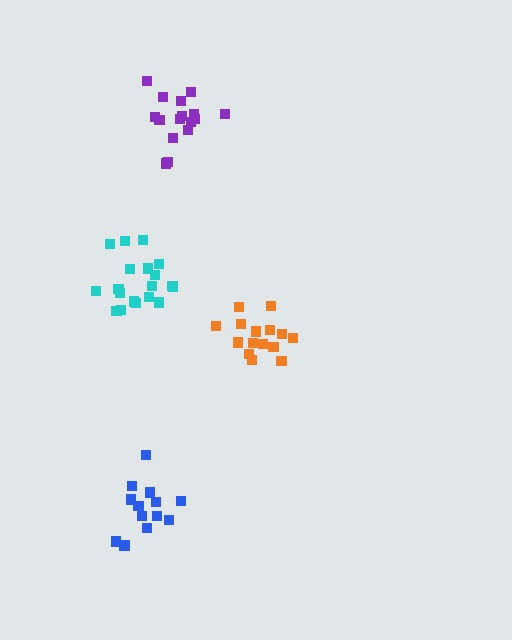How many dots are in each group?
Group 1: 19 dots, Group 2: 16 dots, Group 3: 15 dots, Group 4: 13 dots (63 total).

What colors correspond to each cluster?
The clusters are colored: cyan, purple, orange, blue.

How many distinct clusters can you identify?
There are 4 distinct clusters.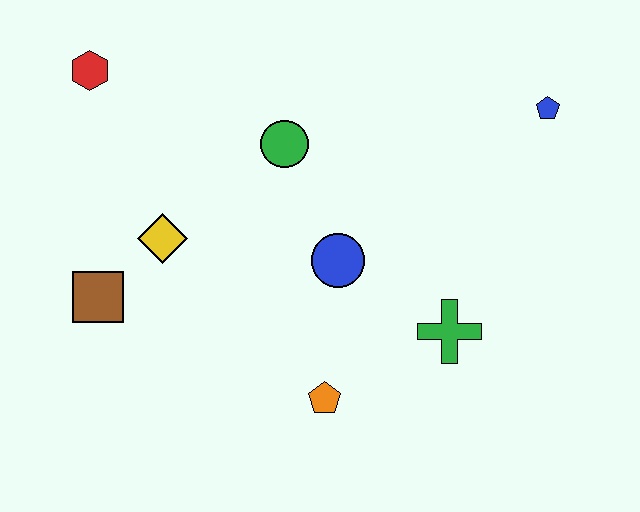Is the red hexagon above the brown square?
Yes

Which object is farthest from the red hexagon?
The blue pentagon is farthest from the red hexagon.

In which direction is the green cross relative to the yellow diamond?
The green cross is to the right of the yellow diamond.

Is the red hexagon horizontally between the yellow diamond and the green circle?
No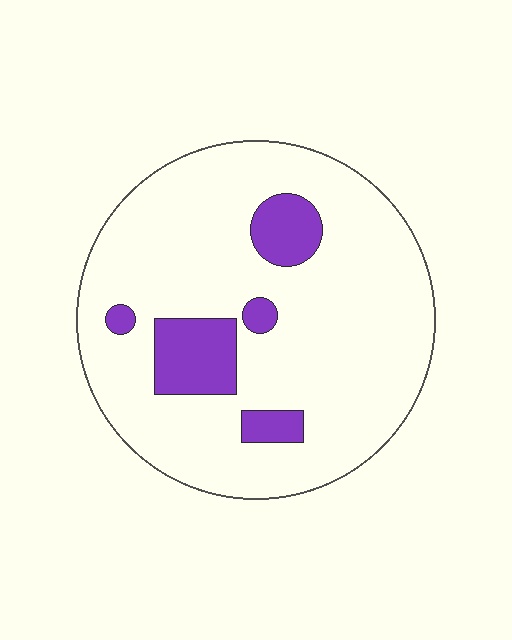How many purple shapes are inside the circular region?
5.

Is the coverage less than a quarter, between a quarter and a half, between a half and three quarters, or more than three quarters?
Less than a quarter.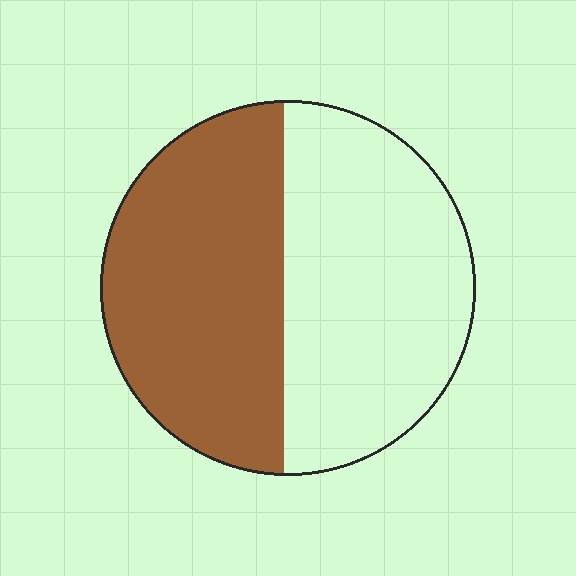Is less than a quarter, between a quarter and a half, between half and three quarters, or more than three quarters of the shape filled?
Between a quarter and a half.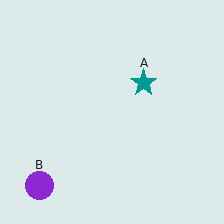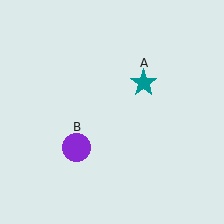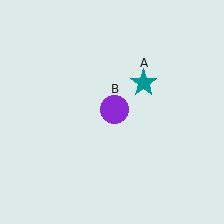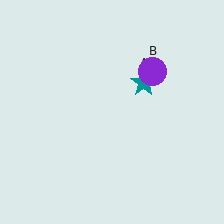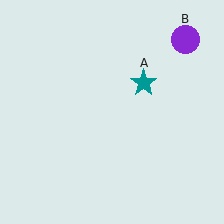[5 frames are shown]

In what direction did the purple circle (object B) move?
The purple circle (object B) moved up and to the right.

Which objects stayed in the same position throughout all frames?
Teal star (object A) remained stationary.